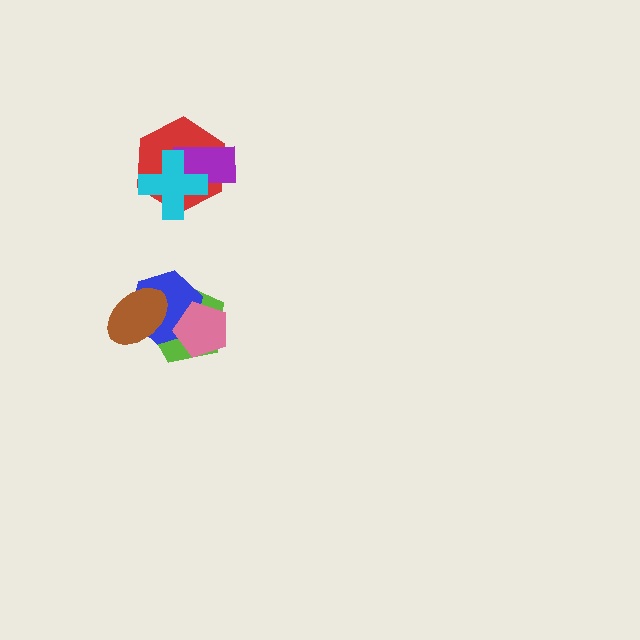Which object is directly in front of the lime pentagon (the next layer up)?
The blue hexagon is directly in front of the lime pentagon.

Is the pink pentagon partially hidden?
No, no other shape covers it.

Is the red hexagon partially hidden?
Yes, it is partially covered by another shape.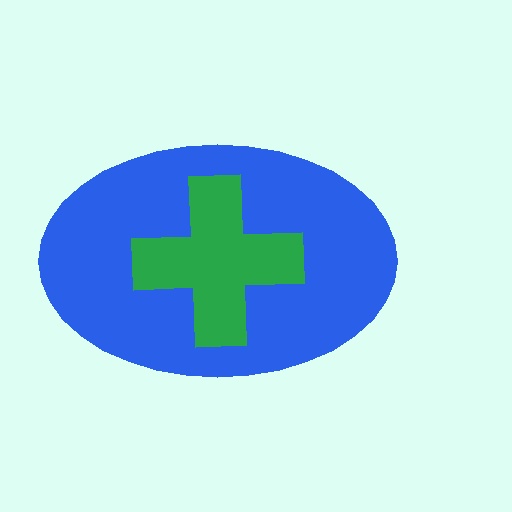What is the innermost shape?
The green cross.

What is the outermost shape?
The blue ellipse.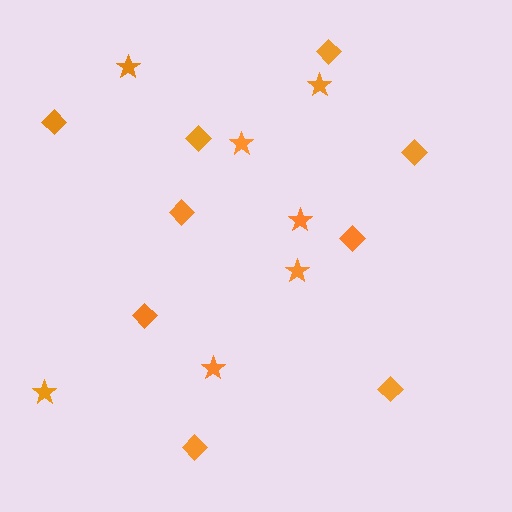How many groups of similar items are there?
There are 2 groups: one group of diamonds (9) and one group of stars (7).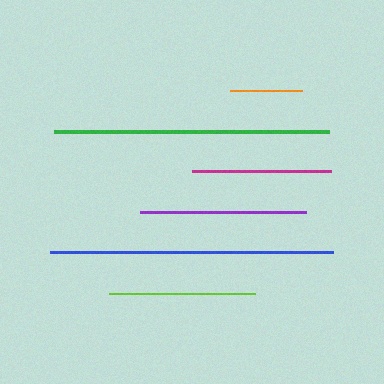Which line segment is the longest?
The blue line is the longest at approximately 284 pixels.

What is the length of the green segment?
The green segment is approximately 274 pixels long.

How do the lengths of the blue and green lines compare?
The blue and green lines are approximately the same length.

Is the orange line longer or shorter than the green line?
The green line is longer than the orange line.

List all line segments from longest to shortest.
From longest to shortest: blue, green, purple, lime, magenta, orange.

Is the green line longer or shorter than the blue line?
The blue line is longer than the green line.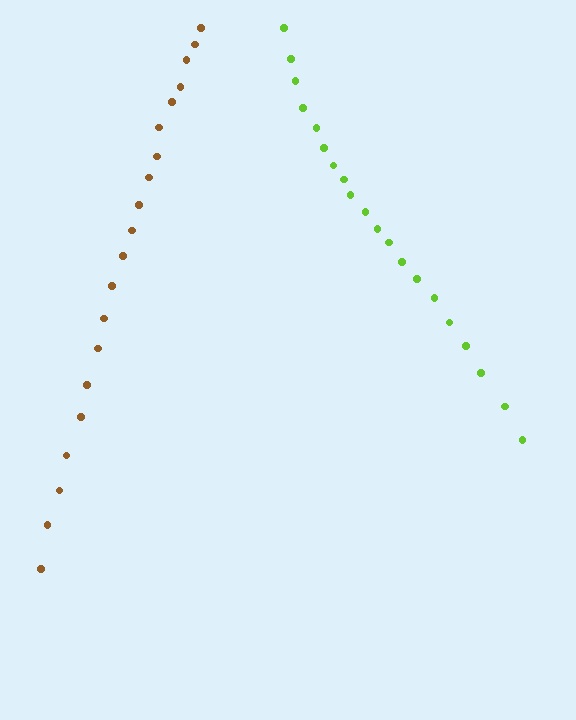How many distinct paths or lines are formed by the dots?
There are 2 distinct paths.